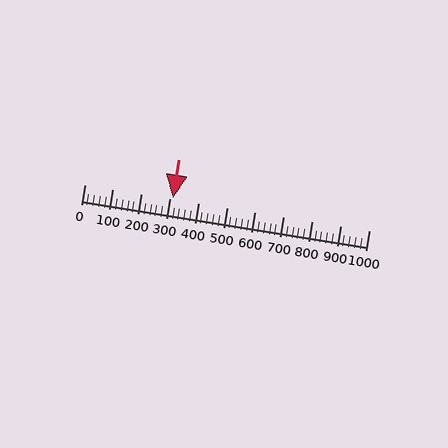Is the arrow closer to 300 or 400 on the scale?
The arrow is closer to 300.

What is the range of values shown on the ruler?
The ruler shows values from 0 to 1000.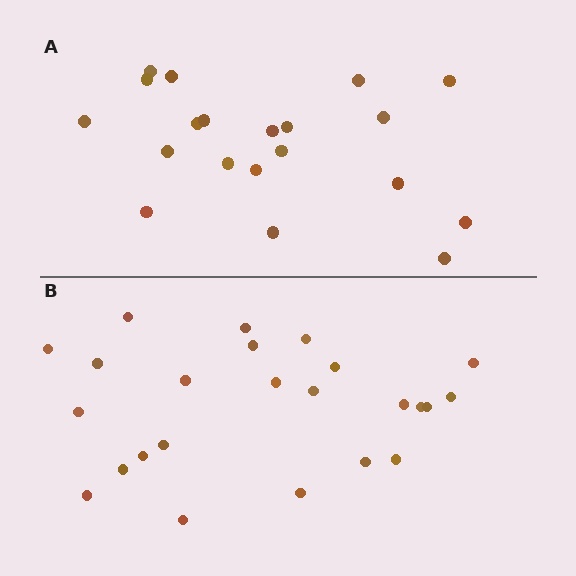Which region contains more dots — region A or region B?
Region B (the bottom region) has more dots.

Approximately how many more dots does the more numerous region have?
Region B has about 4 more dots than region A.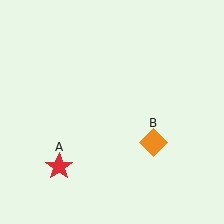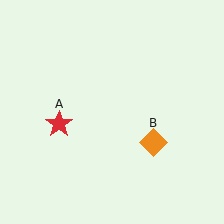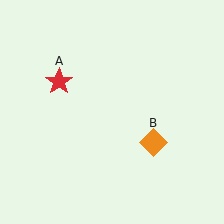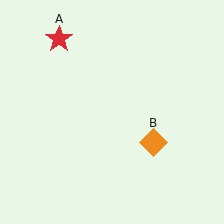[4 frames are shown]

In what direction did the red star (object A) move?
The red star (object A) moved up.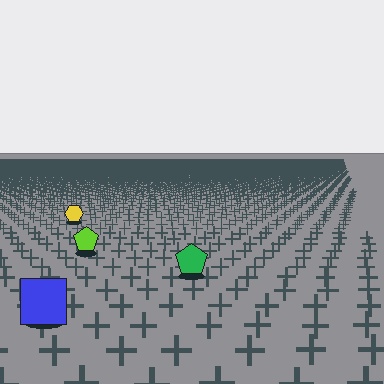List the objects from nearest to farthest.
From nearest to farthest: the blue square, the green pentagon, the lime pentagon, the yellow hexagon.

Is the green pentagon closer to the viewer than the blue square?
No. The blue square is closer — you can tell from the texture gradient: the ground texture is coarser near it.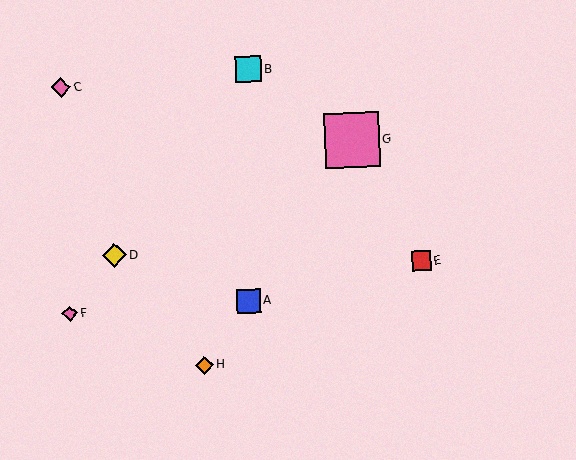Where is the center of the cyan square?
The center of the cyan square is at (249, 69).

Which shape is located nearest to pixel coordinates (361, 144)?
The pink square (labeled G) at (352, 140) is nearest to that location.